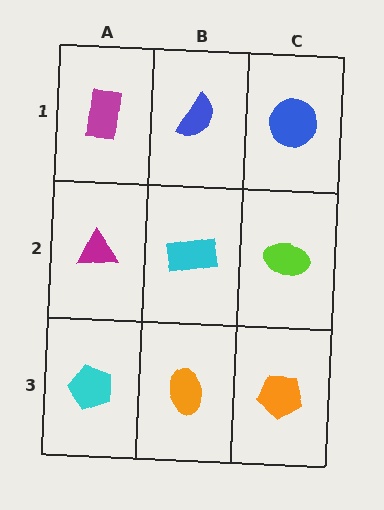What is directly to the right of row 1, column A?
A blue semicircle.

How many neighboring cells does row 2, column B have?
4.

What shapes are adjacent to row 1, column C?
A lime ellipse (row 2, column C), a blue semicircle (row 1, column B).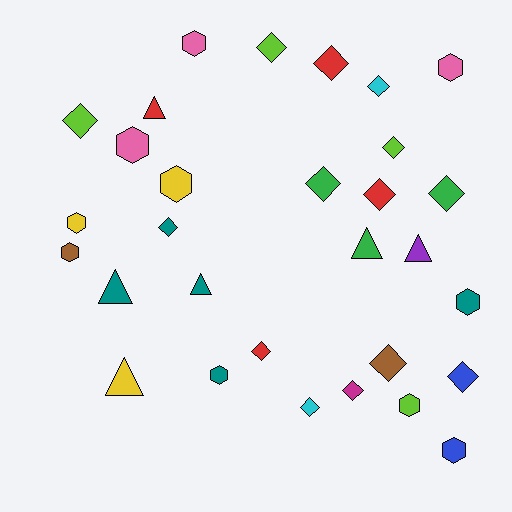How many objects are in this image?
There are 30 objects.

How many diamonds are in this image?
There are 14 diamonds.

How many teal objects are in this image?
There are 5 teal objects.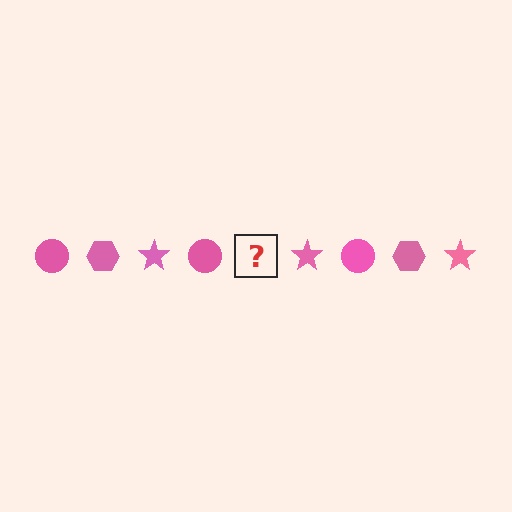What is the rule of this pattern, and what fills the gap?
The rule is that the pattern cycles through circle, hexagon, star shapes in pink. The gap should be filled with a pink hexagon.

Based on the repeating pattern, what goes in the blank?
The blank should be a pink hexagon.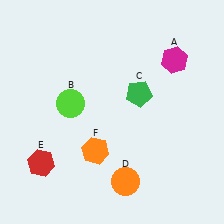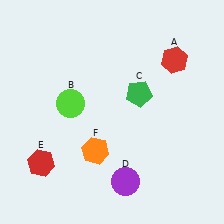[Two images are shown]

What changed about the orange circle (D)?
In Image 1, D is orange. In Image 2, it changed to purple.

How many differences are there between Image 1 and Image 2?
There are 2 differences between the two images.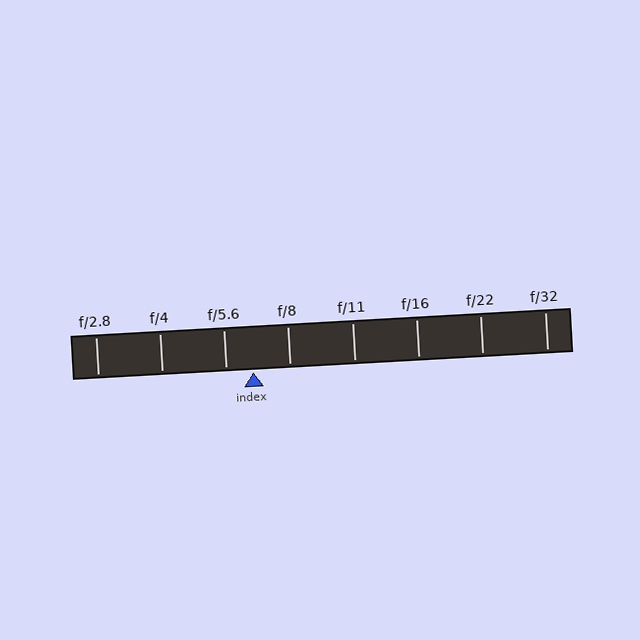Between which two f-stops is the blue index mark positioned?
The index mark is between f/5.6 and f/8.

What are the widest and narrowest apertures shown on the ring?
The widest aperture shown is f/2.8 and the narrowest is f/32.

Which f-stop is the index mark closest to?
The index mark is closest to f/5.6.